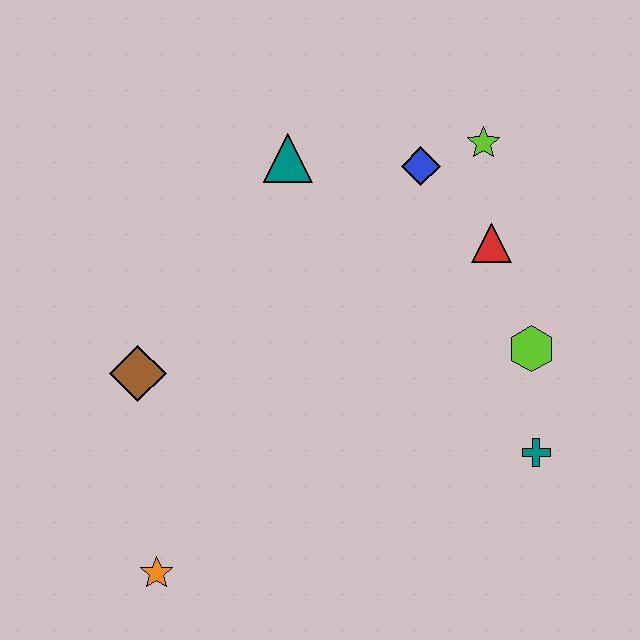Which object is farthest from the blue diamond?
The orange star is farthest from the blue diamond.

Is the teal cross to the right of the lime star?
Yes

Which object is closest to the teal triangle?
The blue diamond is closest to the teal triangle.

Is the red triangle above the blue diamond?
No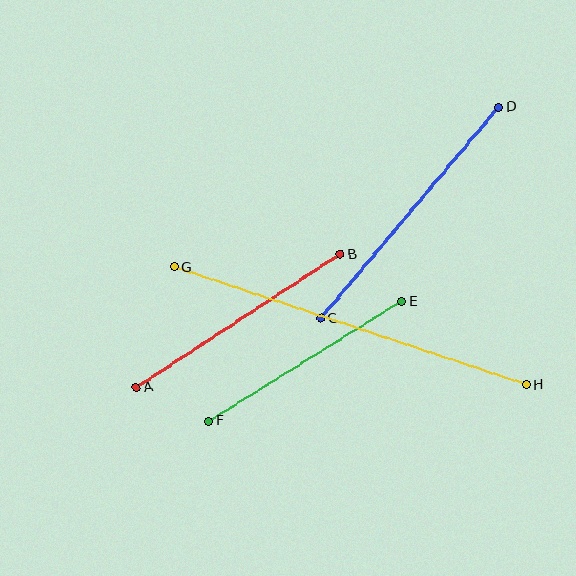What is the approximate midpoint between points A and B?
The midpoint is at approximately (238, 321) pixels.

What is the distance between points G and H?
The distance is approximately 371 pixels.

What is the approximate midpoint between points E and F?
The midpoint is at approximately (305, 361) pixels.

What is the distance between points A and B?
The distance is approximately 243 pixels.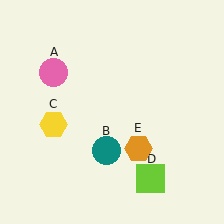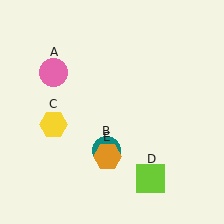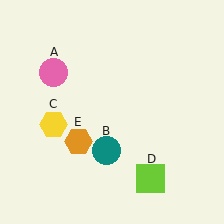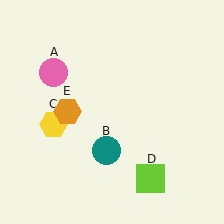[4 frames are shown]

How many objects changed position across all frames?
1 object changed position: orange hexagon (object E).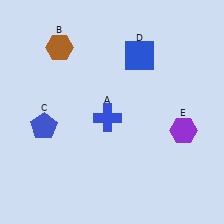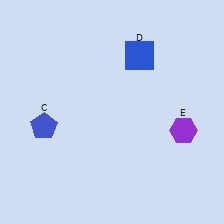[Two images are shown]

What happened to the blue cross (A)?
The blue cross (A) was removed in Image 2. It was in the bottom-left area of Image 1.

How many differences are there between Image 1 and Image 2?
There are 2 differences between the two images.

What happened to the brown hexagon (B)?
The brown hexagon (B) was removed in Image 2. It was in the top-left area of Image 1.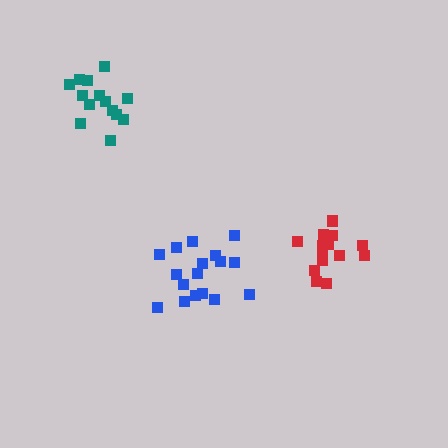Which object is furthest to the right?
The red cluster is rightmost.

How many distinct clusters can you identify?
There are 3 distinct clusters.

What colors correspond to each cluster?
The clusters are colored: blue, teal, red.